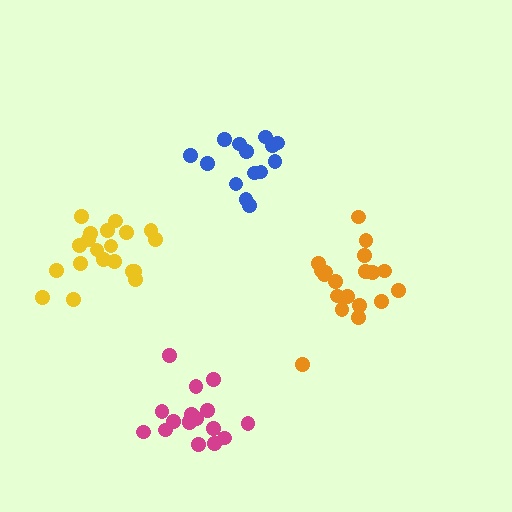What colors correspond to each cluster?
The clusters are colored: magenta, blue, orange, yellow.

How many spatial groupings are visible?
There are 4 spatial groupings.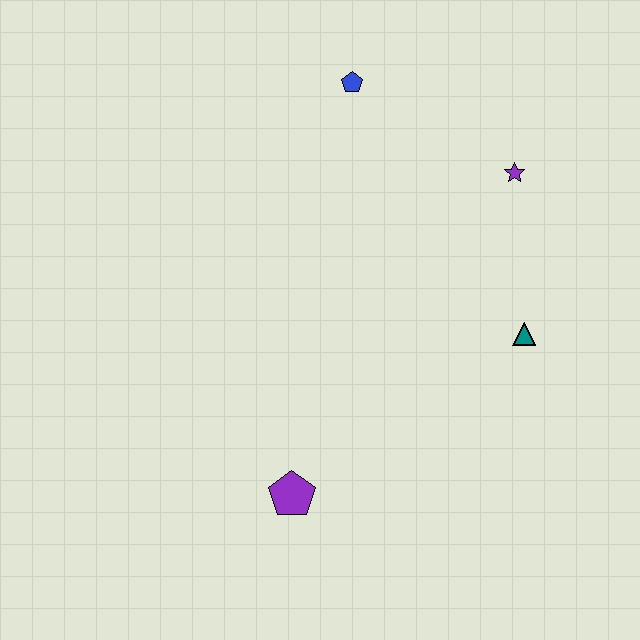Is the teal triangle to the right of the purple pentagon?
Yes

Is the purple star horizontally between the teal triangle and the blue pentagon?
Yes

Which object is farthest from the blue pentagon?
The purple pentagon is farthest from the blue pentagon.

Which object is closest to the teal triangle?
The purple star is closest to the teal triangle.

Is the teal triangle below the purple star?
Yes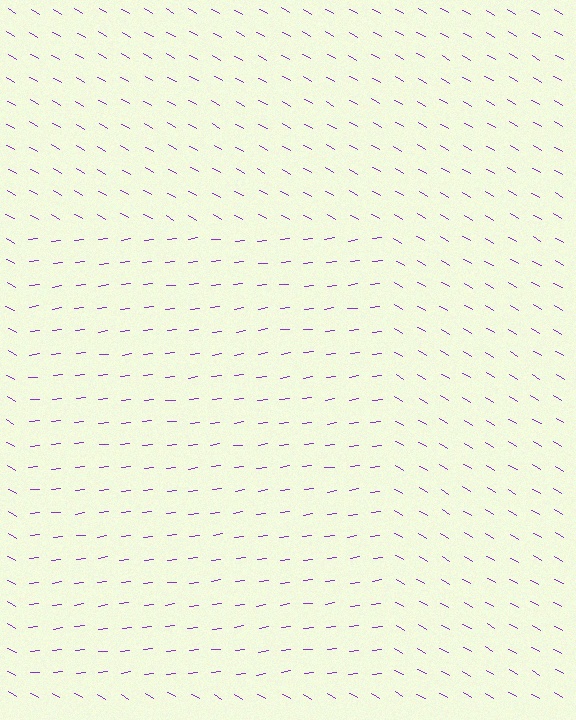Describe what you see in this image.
The image is filled with small purple line segments. A rectangle region in the image has lines oriented differently from the surrounding lines, creating a visible texture boundary.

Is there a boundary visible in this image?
Yes, there is a texture boundary formed by a change in line orientation.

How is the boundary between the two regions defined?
The boundary is defined purely by a change in line orientation (approximately 36 degrees difference). All lines are the same color and thickness.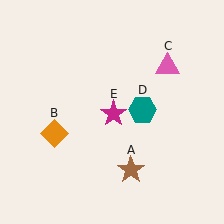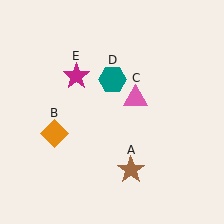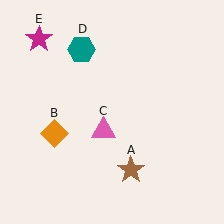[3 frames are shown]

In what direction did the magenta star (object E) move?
The magenta star (object E) moved up and to the left.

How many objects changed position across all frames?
3 objects changed position: pink triangle (object C), teal hexagon (object D), magenta star (object E).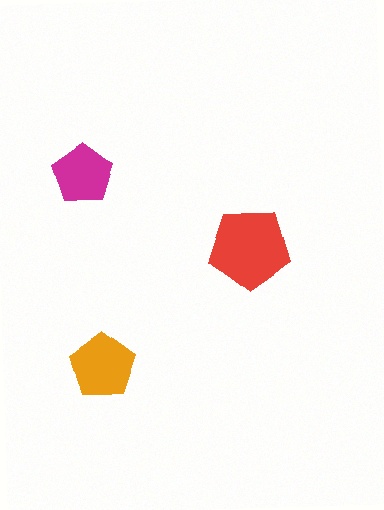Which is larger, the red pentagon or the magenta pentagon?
The red one.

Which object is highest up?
The magenta pentagon is topmost.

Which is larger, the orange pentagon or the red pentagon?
The red one.